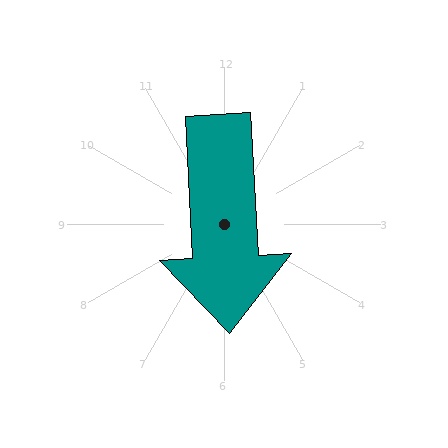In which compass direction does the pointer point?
South.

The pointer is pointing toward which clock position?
Roughly 6 o'clock.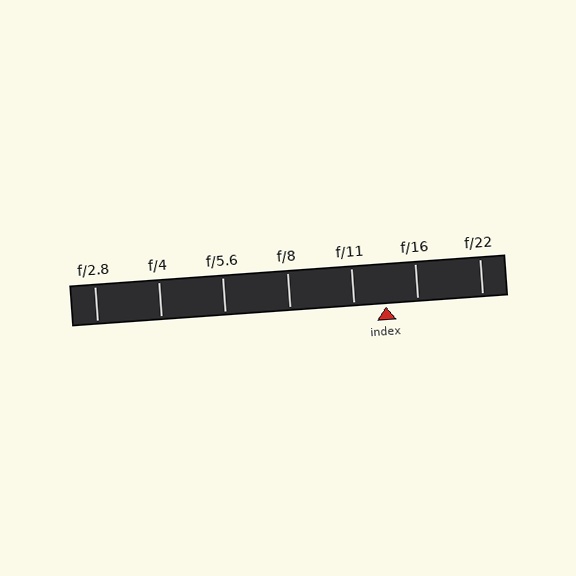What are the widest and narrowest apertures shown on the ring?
The widest aperture shown is f/2.8 and the narrowest is f/22.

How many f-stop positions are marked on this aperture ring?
There are 7 f-stop positions marked.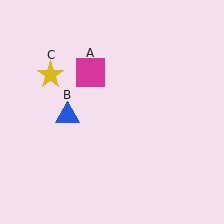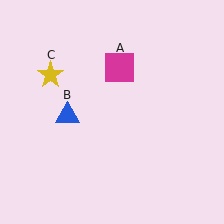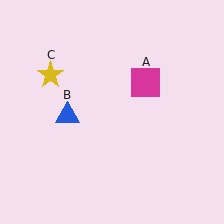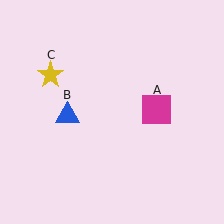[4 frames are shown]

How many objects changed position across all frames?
1 object changed position: magenta square (object A).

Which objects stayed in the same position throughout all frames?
Blue triangle (object B) and yellow star (object C) remained stationary.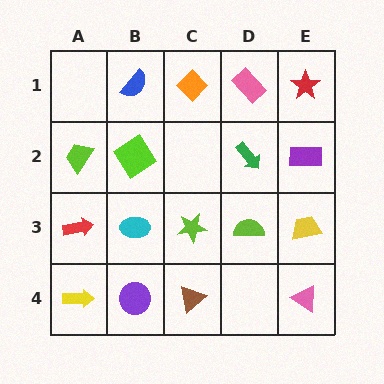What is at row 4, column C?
A brown triangle.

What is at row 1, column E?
A red star.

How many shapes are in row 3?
5 shapes.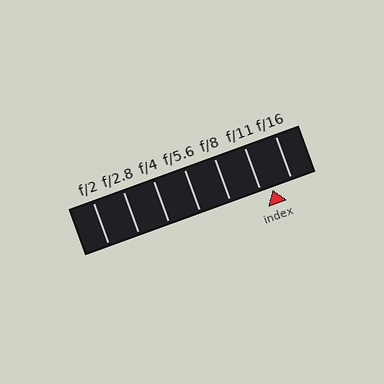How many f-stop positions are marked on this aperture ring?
There are 7 f-stop positions marked.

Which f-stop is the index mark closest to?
The index mark is closest to f/11.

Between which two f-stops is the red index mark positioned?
The index mark is between f/11 and f/16.